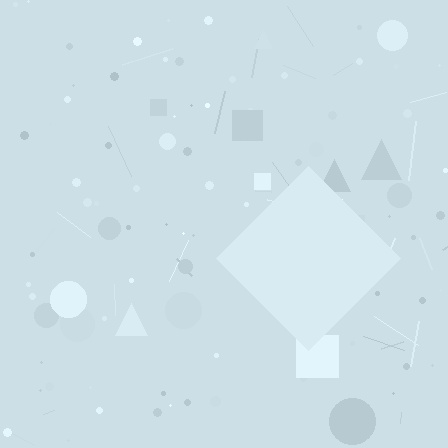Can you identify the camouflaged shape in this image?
The camouflaged shape is a diamond.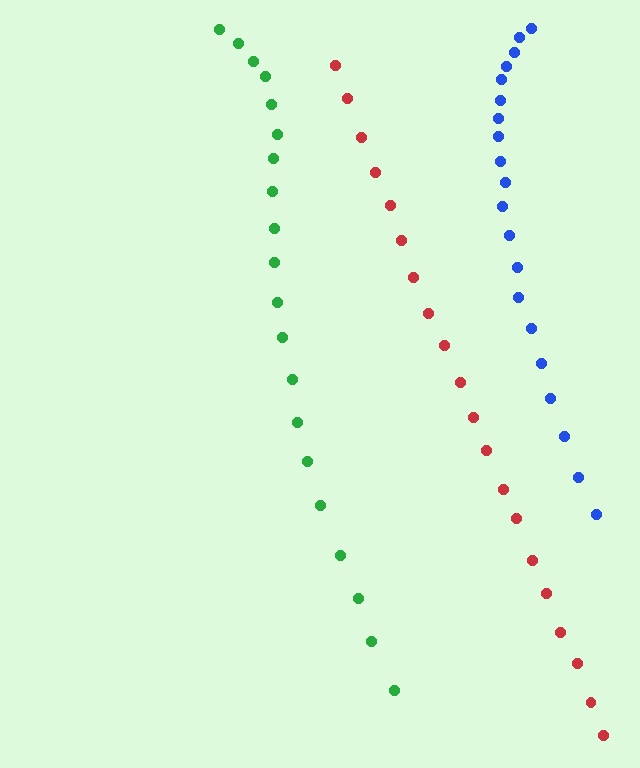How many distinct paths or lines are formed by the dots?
There are 3 distinct paths.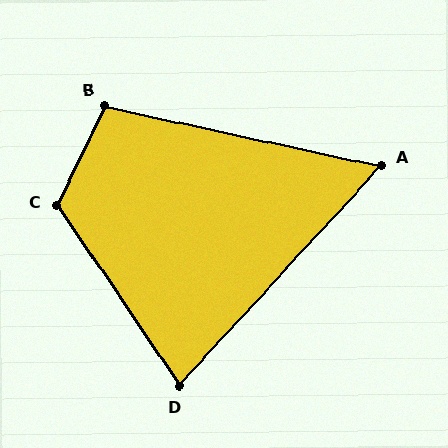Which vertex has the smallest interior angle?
A, at approximately 60 degrees.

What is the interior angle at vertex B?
Approximately 103 degrees (obtuse).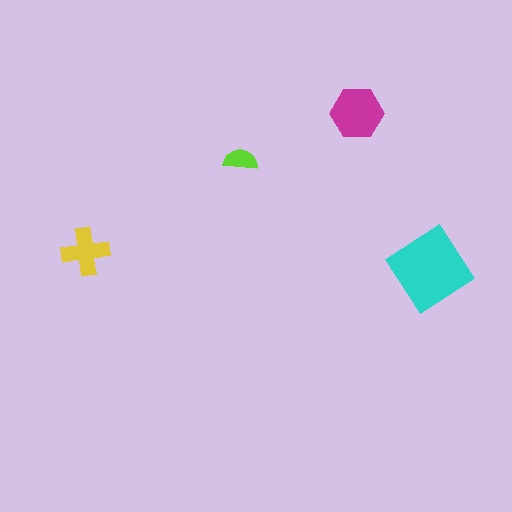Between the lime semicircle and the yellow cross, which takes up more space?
The yellow cross.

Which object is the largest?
The cyan diamond.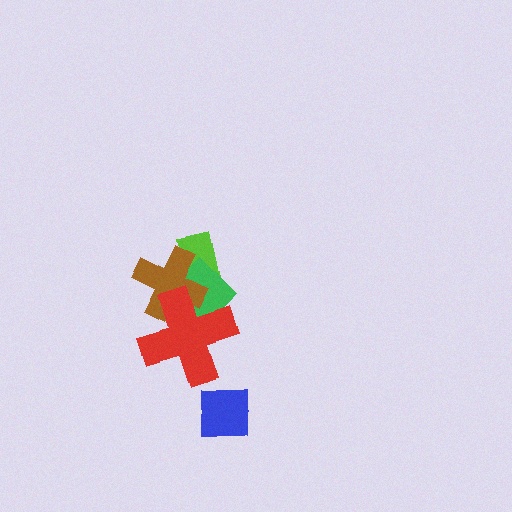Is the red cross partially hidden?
No, no other shape covers it.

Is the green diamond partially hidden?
Yes, it is partially covered by another shape.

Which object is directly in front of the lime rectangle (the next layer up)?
The green diamond is directly in front of the lime rectangle.